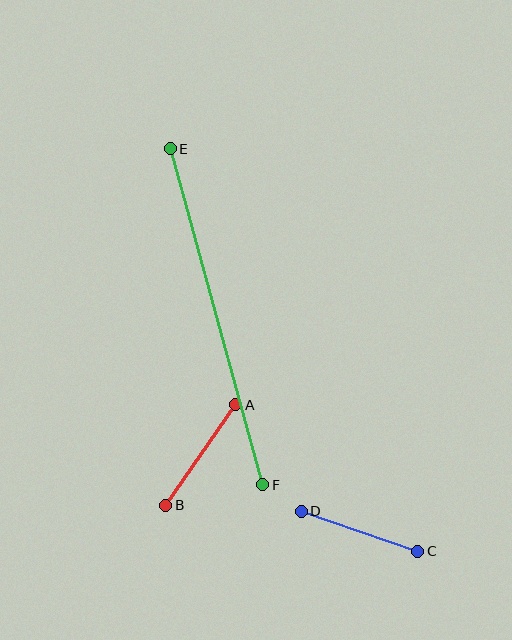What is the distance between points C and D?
The distance is approximately 123 pixels.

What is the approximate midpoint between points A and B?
The midpoint is at approximately (201, 455) pixels.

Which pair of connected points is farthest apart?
Points E and F are farthest apart.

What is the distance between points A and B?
The distance is approximately 123 pixels.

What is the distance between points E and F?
The distance is approximately 348 pixels.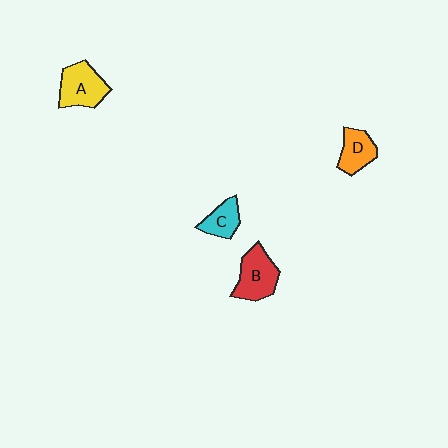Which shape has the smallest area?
Shape C (cyan).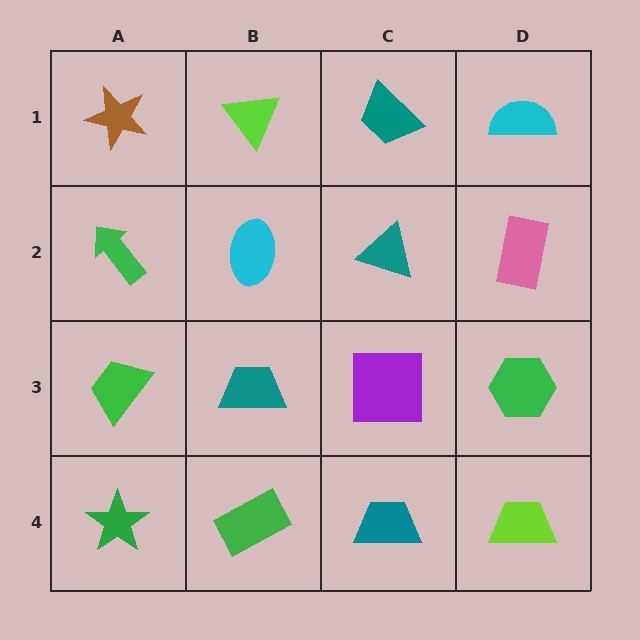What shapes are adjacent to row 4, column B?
A teal trapezoid (row 3, column B), a green star (row 4, column A), a teal trapezoid (row 4, column C).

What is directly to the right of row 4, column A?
A green rectangle.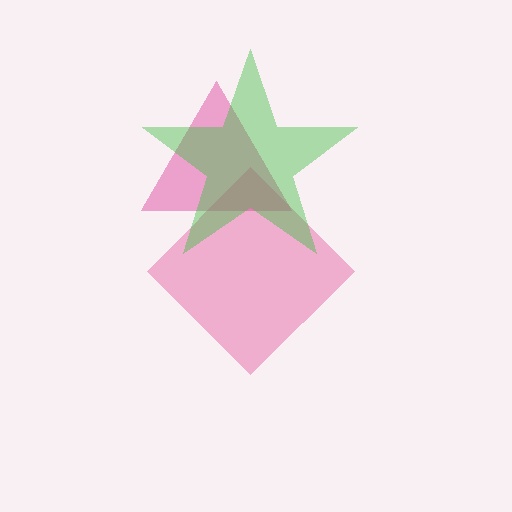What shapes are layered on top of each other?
The layered shapes are: a pink diamond, a magenta triangle, a green star.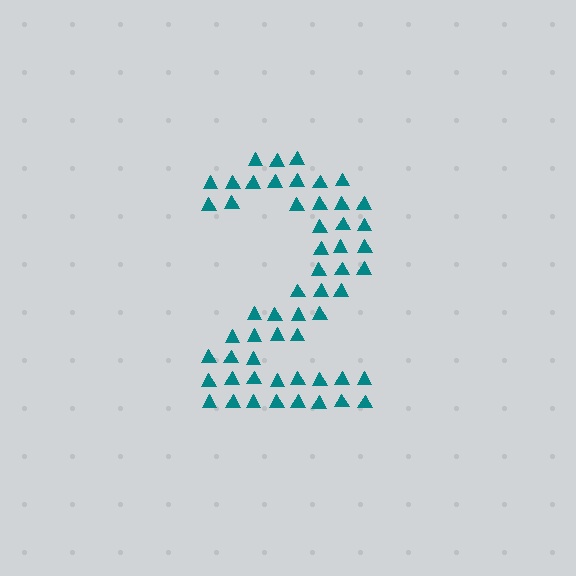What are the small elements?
The small elements are triangles.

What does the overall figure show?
The overall figure shows the digit 2.